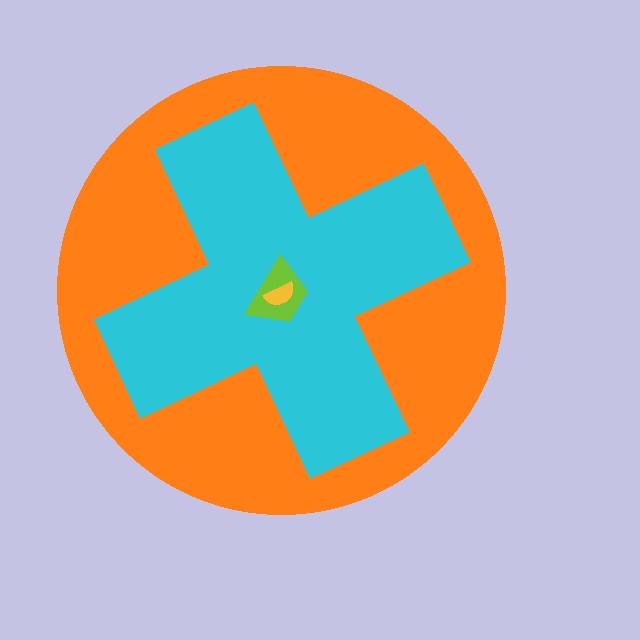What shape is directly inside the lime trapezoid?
The yellow semicircle.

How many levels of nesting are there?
4.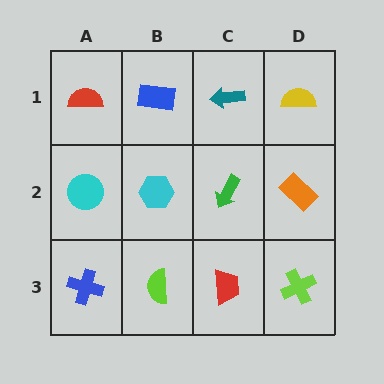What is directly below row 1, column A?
A cyan circle.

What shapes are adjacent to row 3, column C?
A green arrow (row 2, column C), a lime semicircle (row 3, column B), a lime cross (row 3, column D).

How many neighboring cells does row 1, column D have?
2.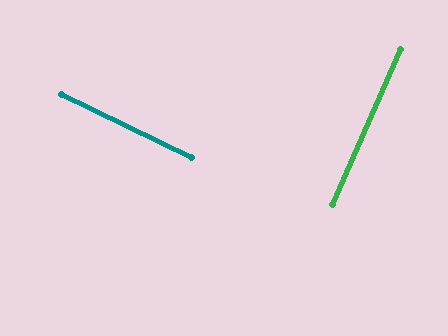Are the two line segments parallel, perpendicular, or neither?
Perpendicular — they meet at approximately 88°.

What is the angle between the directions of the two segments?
Approximately 88 degrees.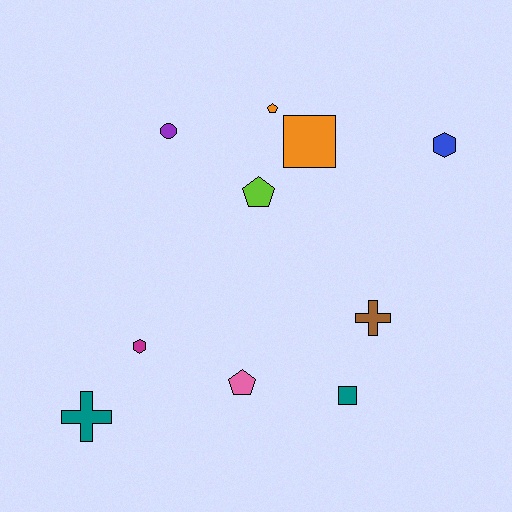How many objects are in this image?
There are 10 objects.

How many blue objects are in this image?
There is 1 blue object.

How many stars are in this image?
There are no stars.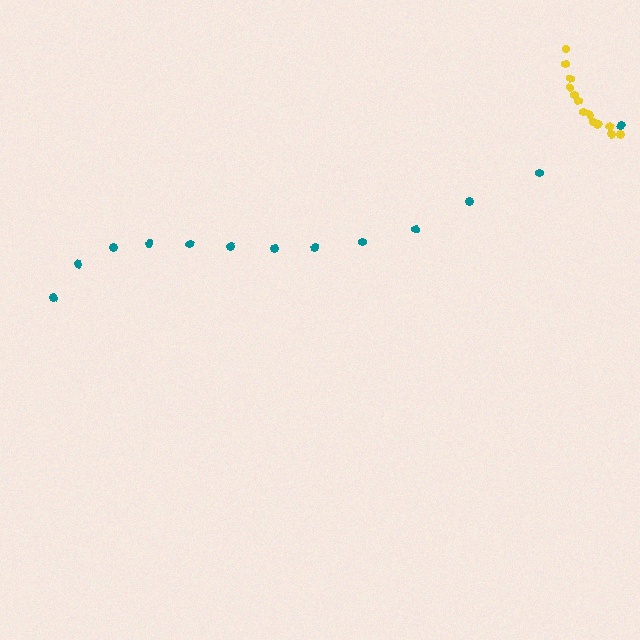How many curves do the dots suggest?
There are 2 distinct paths.